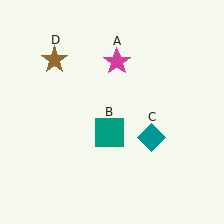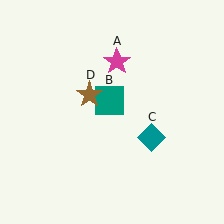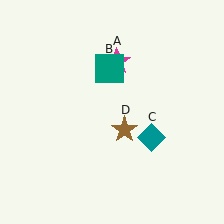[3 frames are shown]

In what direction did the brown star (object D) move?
The brown star (object D) moved down and to the right.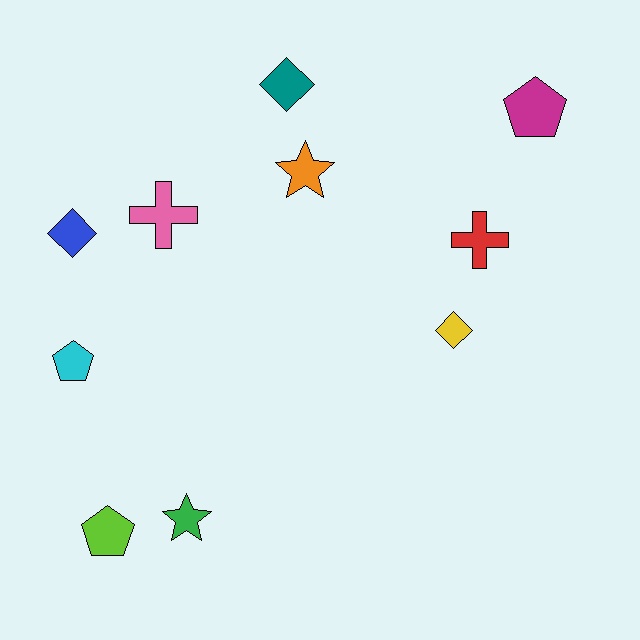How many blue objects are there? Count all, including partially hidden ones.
There is 1 blue object.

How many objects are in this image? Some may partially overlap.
There are 10 objects.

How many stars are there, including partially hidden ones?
There are 2 stars.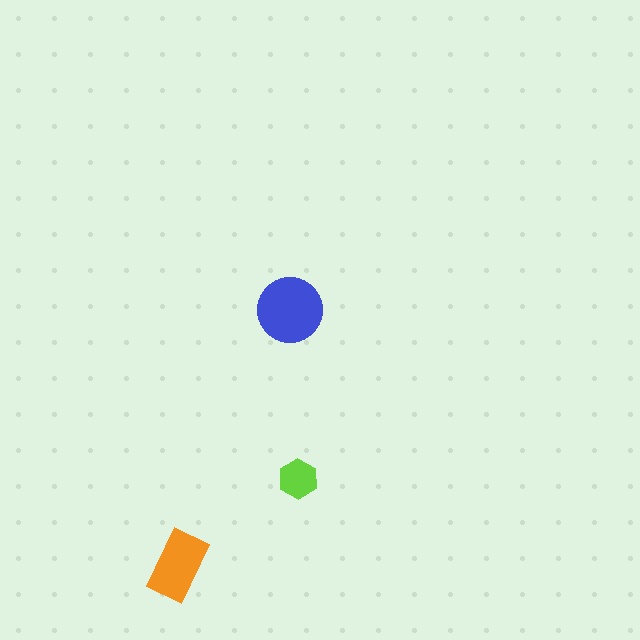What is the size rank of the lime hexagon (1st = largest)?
3rd.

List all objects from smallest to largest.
The lime hexagon, the orange rectangle, the blue circle.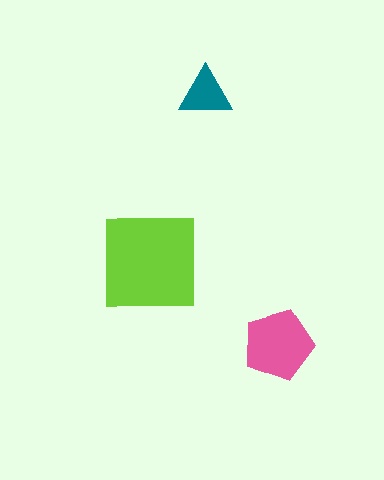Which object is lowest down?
The pink pentagon is bottommost.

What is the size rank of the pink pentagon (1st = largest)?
2nd.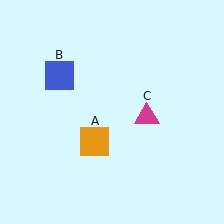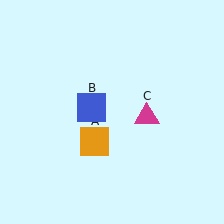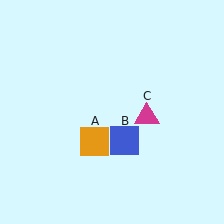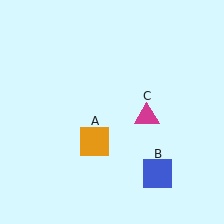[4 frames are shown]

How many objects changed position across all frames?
1 object changed position: blue square (object B).